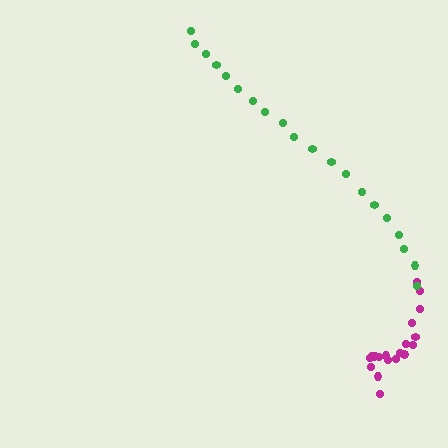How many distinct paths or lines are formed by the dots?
There are 2 distinct paths.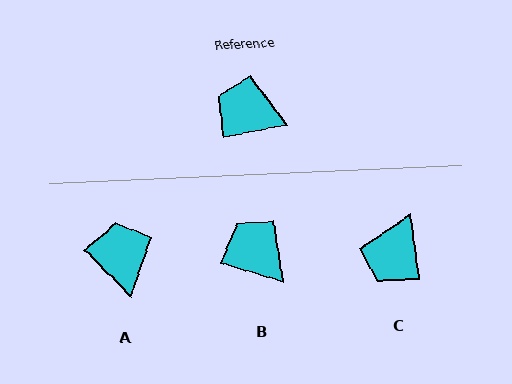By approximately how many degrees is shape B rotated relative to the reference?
Approximately 28 degrees clockwise.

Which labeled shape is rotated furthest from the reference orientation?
C, about 87 degrees away.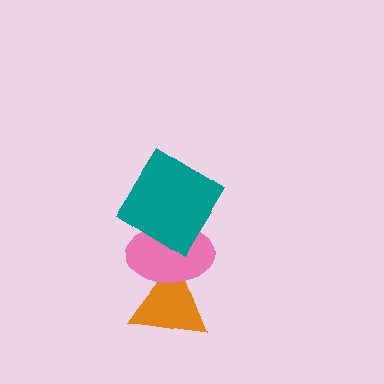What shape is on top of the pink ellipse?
The teal diamond is on top of the pink ellipse.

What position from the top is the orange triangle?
The orange triangle is 3rd from the top.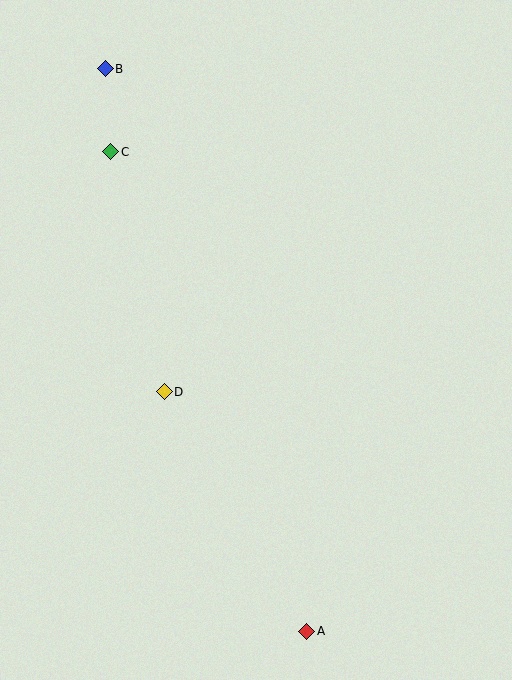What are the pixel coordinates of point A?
Point A is at (307, 631).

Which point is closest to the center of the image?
Point D at (164, 392) is closest to the center.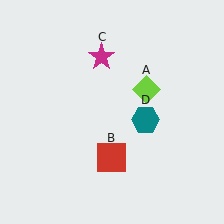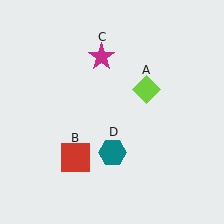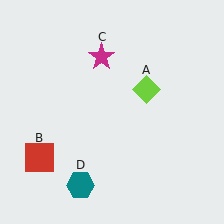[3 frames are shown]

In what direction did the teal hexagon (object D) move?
The teal hexagon (object D) moved down and to the left.